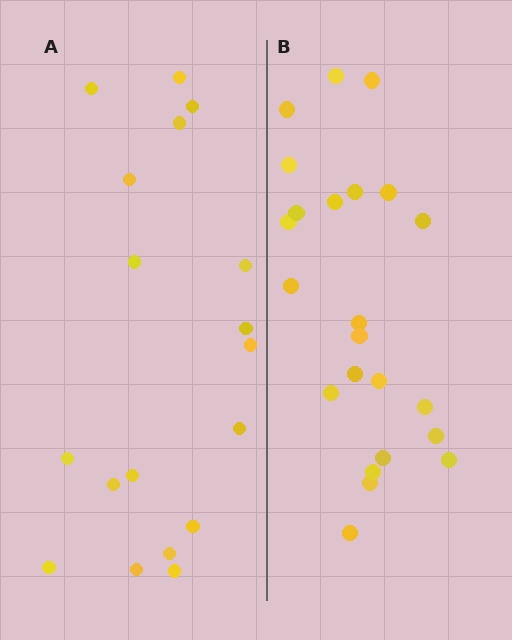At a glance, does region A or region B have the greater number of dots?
Region B (the right region) has more dots.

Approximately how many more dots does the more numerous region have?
Region B has about 5 more dots than region A.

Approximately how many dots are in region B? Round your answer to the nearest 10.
About 20 dots. (The exact count is 23, which rounds to 20.)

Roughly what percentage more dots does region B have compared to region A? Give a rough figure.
About 30% more.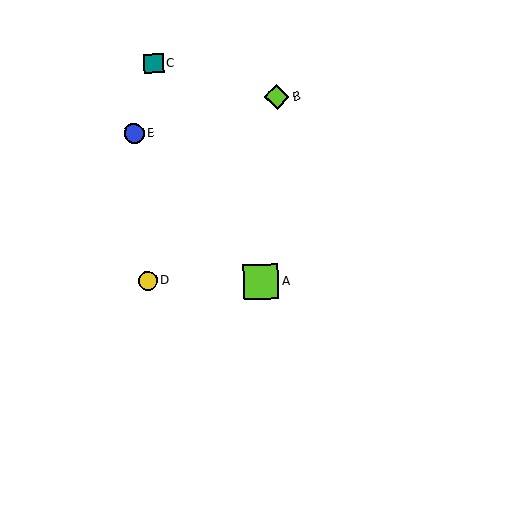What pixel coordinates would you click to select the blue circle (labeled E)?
Click at (134, 133) to select the blue circle E.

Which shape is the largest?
The lime square (labeled A) is the largest.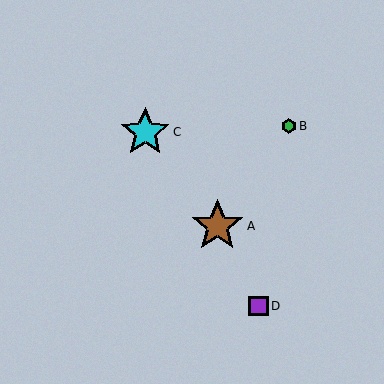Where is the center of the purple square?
The center of the purple square is at (258, 306).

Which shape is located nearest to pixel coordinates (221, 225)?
The brown star (labeled A) at (217, 226) is nearest to that location.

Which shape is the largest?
The brown star (labeled A) is the largest.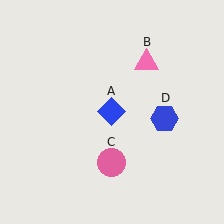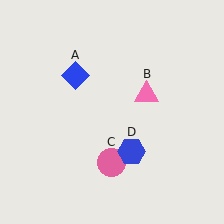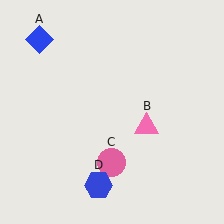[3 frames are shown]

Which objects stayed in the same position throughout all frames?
Pink circle (object C) remained stationary.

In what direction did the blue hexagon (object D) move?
The blue hexagon (object D) moved down and to the left.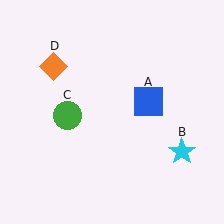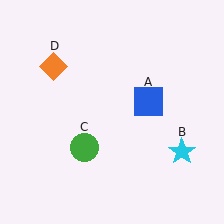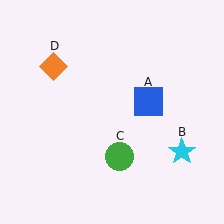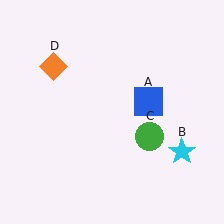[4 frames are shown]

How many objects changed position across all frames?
1 object changed position: green circle (object C).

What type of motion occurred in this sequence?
The green circle (object C) rotated counterclockwise around the center of the scene.